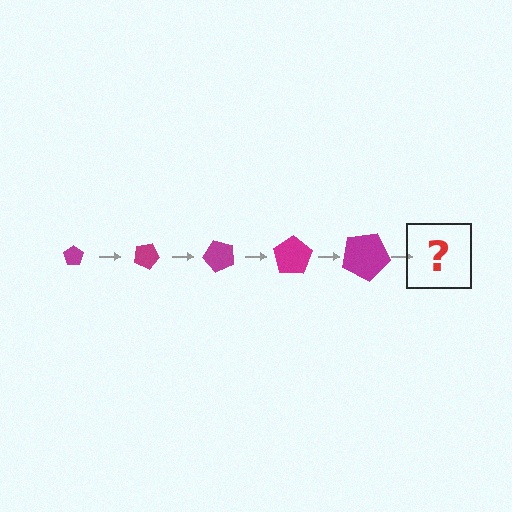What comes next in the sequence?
The next element should be a pentagon, larger than the previous one and rotated 125 degrees from the start.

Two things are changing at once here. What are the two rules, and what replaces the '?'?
The two rules are that the pentagon grows larger each step and it rotates 25 degrees each step. The '?' should be a pentagon, larger than the previous one and rotated 125 degrees from the start.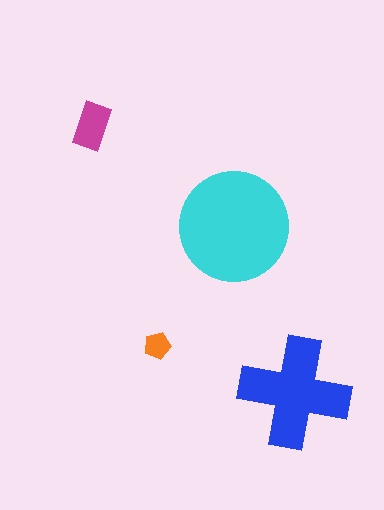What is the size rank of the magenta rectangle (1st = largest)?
3rd.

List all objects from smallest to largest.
The orange pentagon, the magenta rectangle, the blue cross, the cyan circle.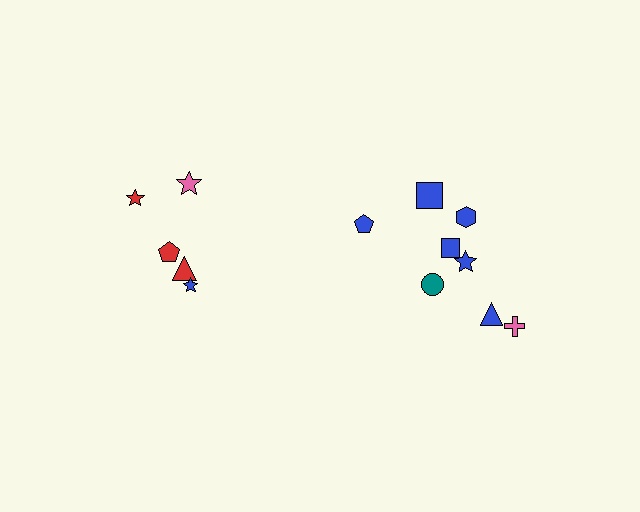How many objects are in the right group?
There are 8 objects.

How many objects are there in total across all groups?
There are 13 objects.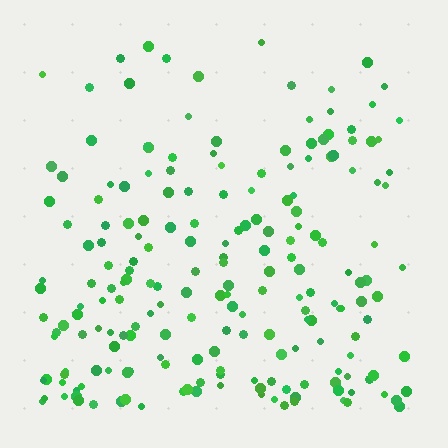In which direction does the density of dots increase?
From top to bottom, with the bottom side densest.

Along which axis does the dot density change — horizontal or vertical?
Vertical.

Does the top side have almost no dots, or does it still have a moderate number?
Still a moderate number, just noticeably fewer than the bottom.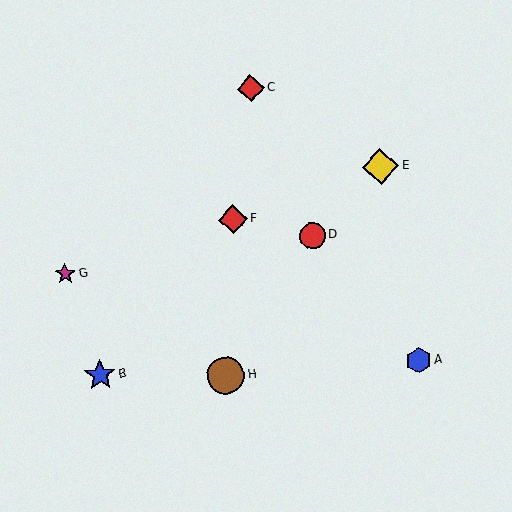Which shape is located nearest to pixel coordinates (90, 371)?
The blue star (labeled B) at (100, 375) is nearest to that location.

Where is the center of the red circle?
The center of the red circle is at (313, 236).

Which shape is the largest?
The brown circle (labeled H) is the largest.